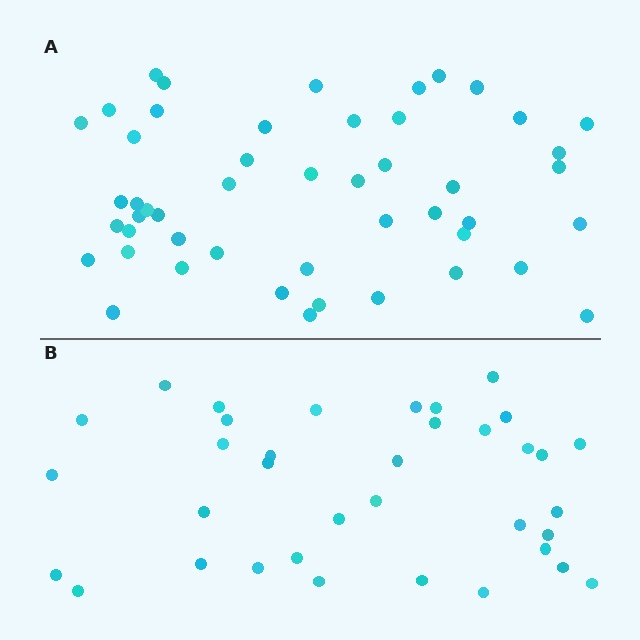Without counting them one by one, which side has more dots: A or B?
Region A (the top region) has more dots.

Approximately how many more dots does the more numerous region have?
Region A has approximately 15 more dots than region B.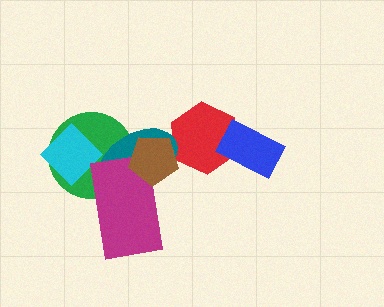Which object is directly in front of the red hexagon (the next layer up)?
The teal ellipse is directly in front of the red hexagon.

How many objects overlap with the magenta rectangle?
3 objects overlap with the magenta rectangle.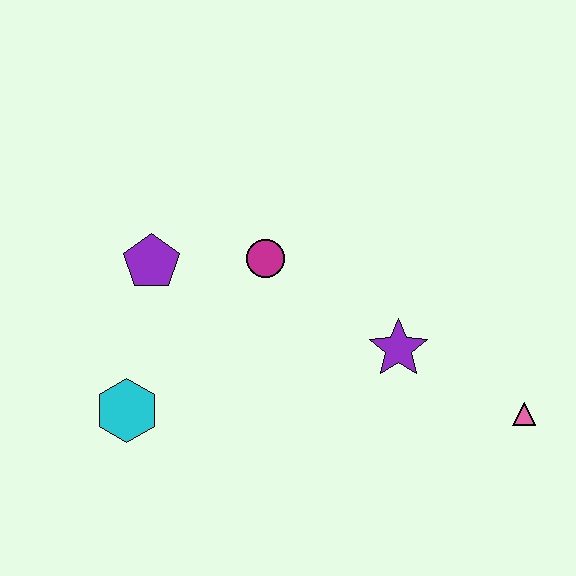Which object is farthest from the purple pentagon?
The pink triangle is farthest from the purple pentagon.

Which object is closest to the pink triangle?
The purple star is closest to the pink triangle.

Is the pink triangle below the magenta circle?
Yes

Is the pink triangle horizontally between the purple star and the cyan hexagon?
No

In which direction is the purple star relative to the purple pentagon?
The purple star is to the right of the purple pentagon.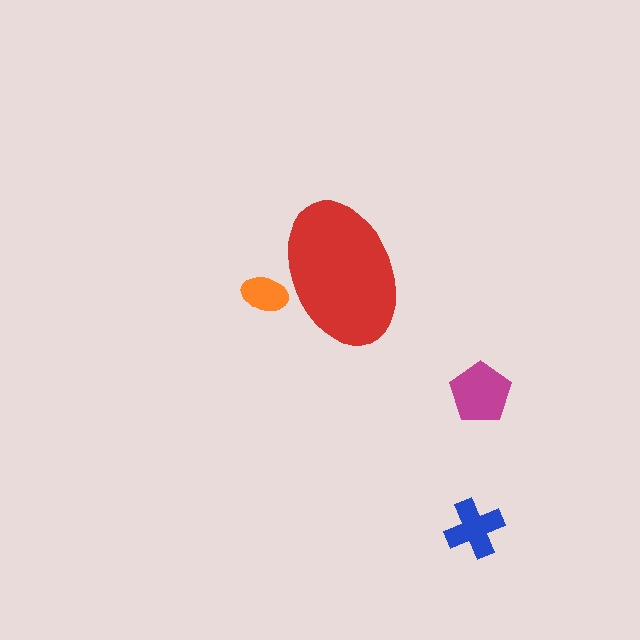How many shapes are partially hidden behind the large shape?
1 shape is partially hidden.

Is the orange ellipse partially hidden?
Yes, the orange ellipse is partially hidden behind the red ellipse.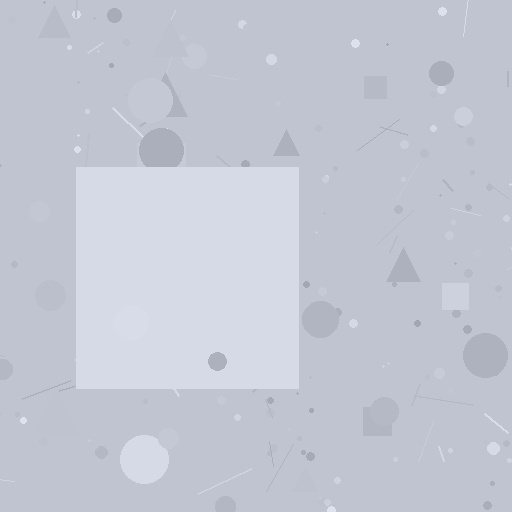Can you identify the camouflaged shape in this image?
The camouflaged shape is a square.